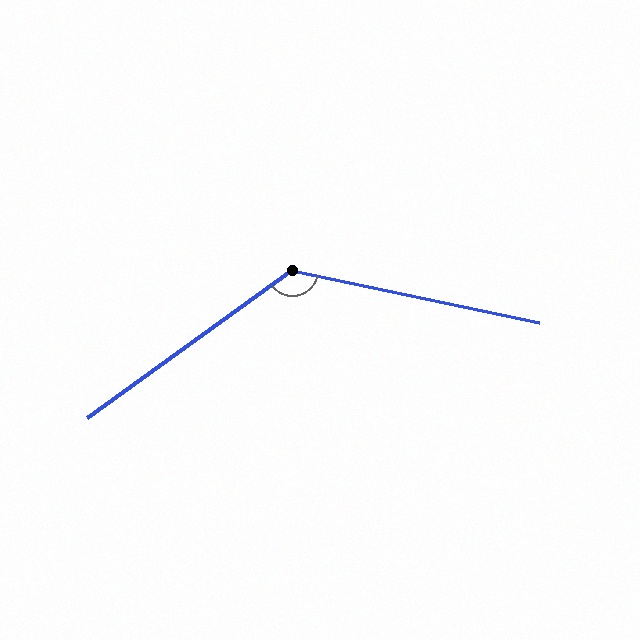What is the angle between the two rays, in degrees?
Approximately 132 degrees.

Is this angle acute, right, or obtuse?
It is obtuse.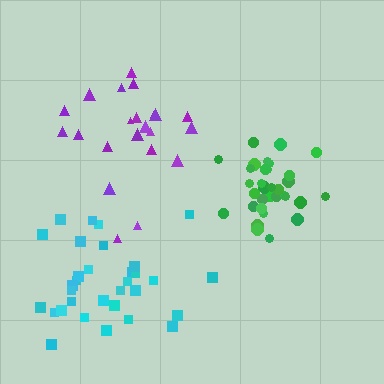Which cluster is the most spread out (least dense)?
Purple.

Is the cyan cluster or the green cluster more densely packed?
Green.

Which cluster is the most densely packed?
Green.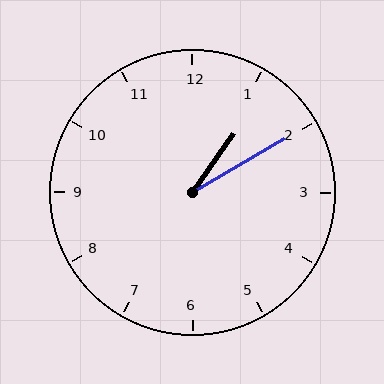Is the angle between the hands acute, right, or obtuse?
It is acute.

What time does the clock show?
1:10.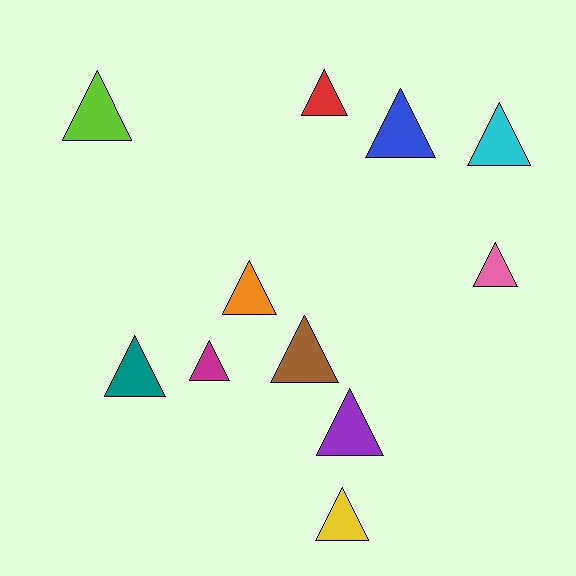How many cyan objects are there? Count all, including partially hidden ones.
There is 1 cyan object.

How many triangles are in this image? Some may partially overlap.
There are 11 triangles.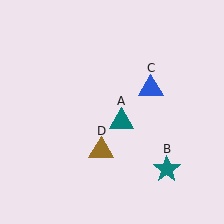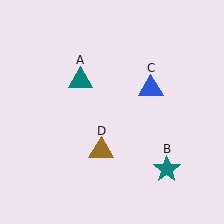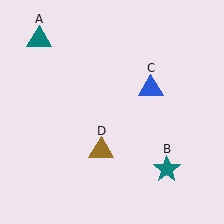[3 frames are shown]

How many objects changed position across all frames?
1 object changed position: teal triangle (object A).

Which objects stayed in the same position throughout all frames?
Teal star (object B) and blue triangle (object C) and brown triangle (object D) remained stationary.